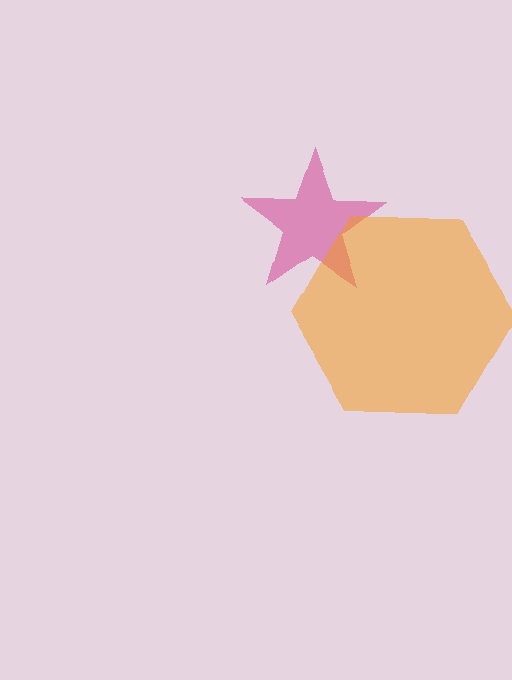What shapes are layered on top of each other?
The layered shapes are: a magenta star, an orange hexagon.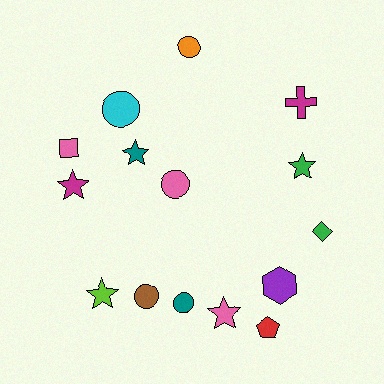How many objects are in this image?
There are 15 objects.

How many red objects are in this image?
There is 1 red object.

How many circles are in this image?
There are 5 circles.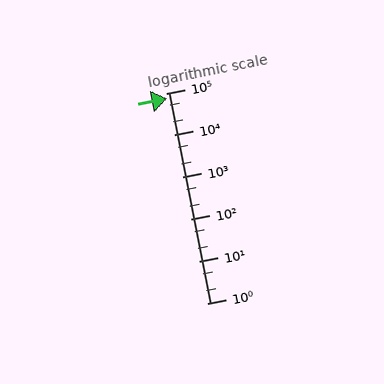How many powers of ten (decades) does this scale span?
The scale spans 5 decades, from 1 to 100000.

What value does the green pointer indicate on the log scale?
The pointer indicates approximately 73000.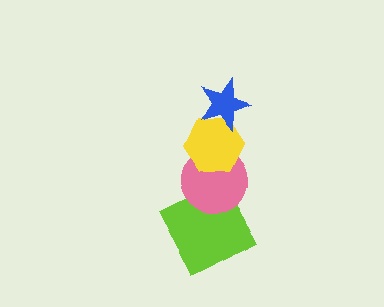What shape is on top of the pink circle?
The yellow hexagon is on top of the pink circle.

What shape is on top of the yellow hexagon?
The blue star is on top of the yellow hexagon.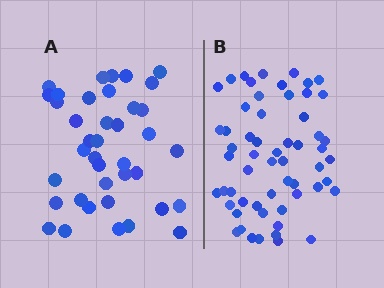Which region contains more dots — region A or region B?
Region B (the right region) has more dots.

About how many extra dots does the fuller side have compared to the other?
Region B has approximately 20 more dots than region A.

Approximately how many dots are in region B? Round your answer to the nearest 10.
About 60 dots. (The exact count is 58, which rounds to 60.)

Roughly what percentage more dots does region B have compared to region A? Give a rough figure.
About 50% more.